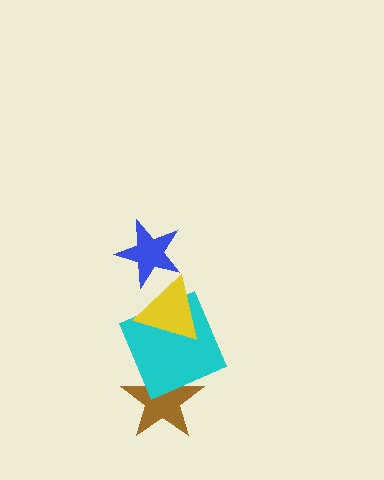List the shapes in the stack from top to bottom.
From top to bottom: the blue star, the yellow triangle, the cyan square, the brown star.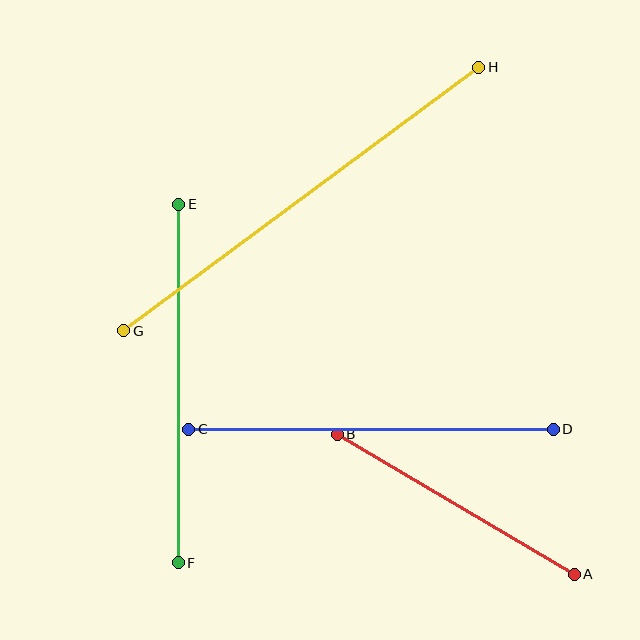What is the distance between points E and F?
The distance is approximately 358 pixels.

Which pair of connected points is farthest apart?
Points G and H are farthest apart.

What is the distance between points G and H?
The distance is approximately 442 pixels.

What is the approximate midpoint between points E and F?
The midpoint is at approximately (178, 383) pixels.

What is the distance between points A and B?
The distance is approximately 275 pixels.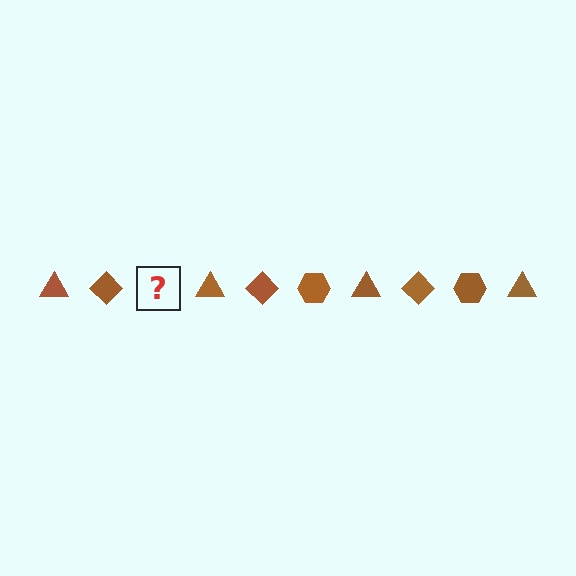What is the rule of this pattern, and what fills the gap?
The rule is that the pattern cycles through triangle, diamond, hexagon shapes in brown. The gap should be filled with a brown hexagon.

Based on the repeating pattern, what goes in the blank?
The blank should be a brown hexagon.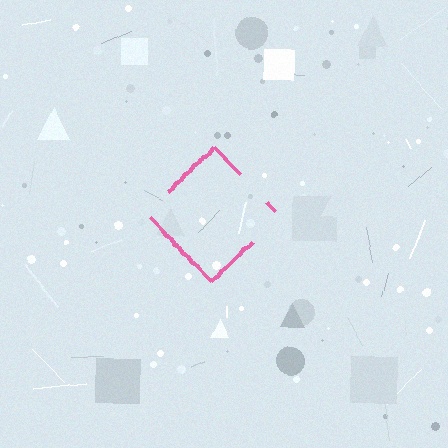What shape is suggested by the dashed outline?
The dashed outline suggests a diamond.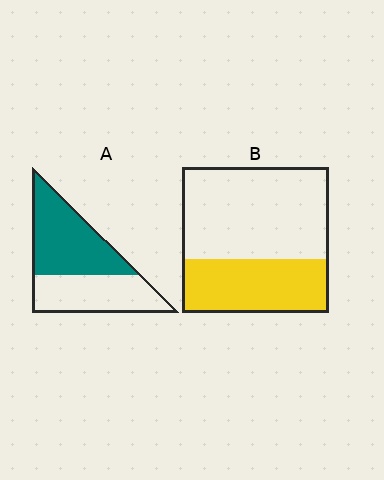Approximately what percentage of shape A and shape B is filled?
A is approximately 55% and B is approximately 35%.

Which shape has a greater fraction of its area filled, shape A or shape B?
Shape A.